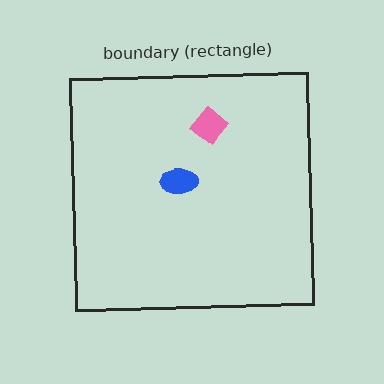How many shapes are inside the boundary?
2 inside, 0 outside.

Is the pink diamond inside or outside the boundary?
Inside.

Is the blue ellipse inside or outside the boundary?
Inside.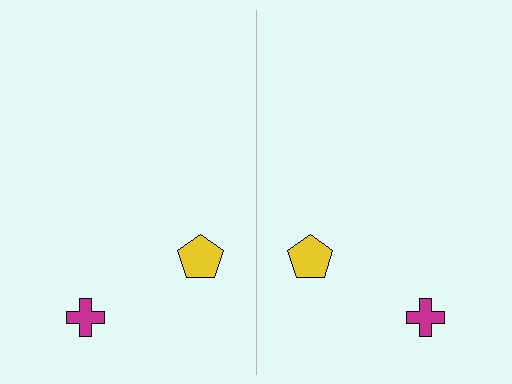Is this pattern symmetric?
Yes, this pattern has bilateral (reflection) symmetry.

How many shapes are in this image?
There are 4 shapes in this image.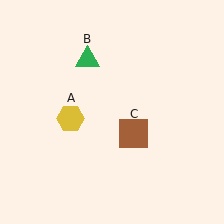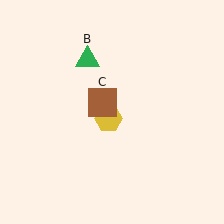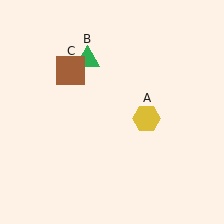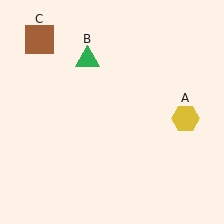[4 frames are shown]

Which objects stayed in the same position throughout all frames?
Green triangle (object B) remained stationary.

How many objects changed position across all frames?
2 objects changed position: yellow hexagon (object A), brown square (object C).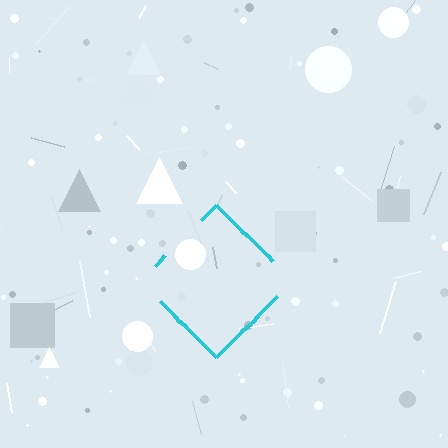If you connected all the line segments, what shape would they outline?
They would outline a diamond.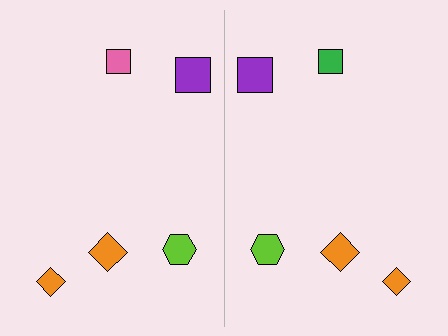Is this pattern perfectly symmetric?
No, the pattern is not perfectly symmetric. The green square on the right side breaks the symmetry — its mirror counterpart is pink.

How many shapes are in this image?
There are 10 shapes in this image.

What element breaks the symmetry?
The green square on the right side breaks the symmetry — its mirror counterpart is pink.